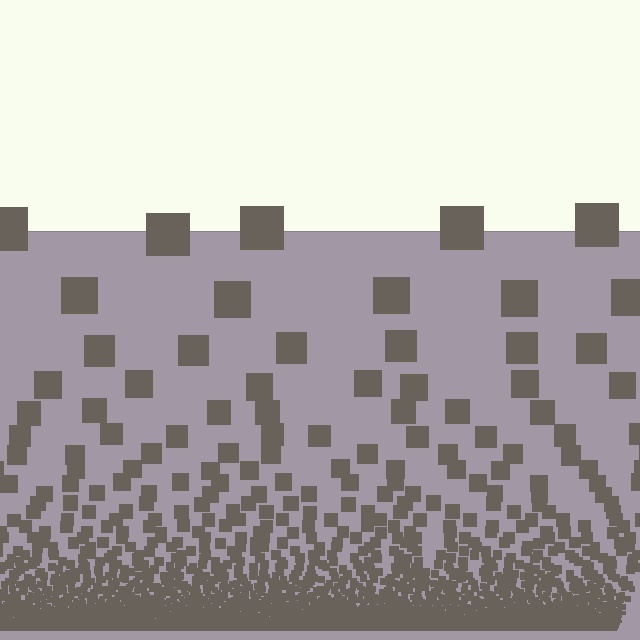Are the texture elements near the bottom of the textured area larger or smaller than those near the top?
Smaller. The gradient is inverted — elements near the bottom are smaller and denser.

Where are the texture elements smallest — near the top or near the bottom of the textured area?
Near the bottom.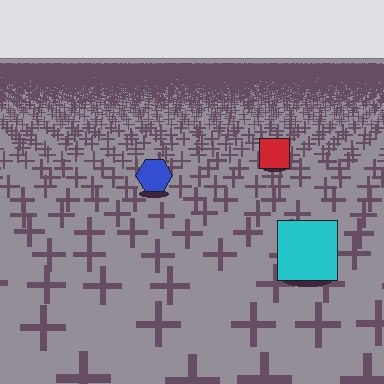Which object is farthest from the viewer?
The red square is farthest from the viewer. It appears smaller and the ground texture around it is denser.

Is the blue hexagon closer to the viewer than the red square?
Yes. The blue hexagon is closer — you can tell from the texture gradient: the ground texture is coarser near it.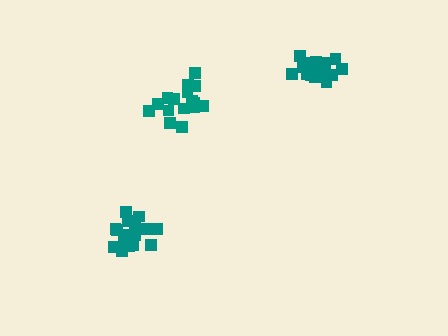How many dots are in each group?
Group 1: 16 dots, Group 2: 17 dots, Group 3: 16 dots (49 total).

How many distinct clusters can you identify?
There are 3 distinct clusters.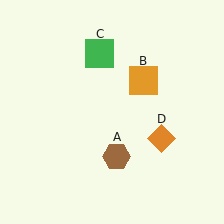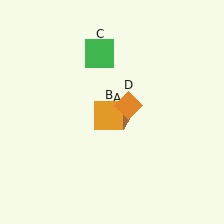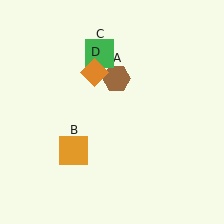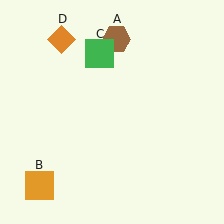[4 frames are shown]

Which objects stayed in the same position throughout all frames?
Green square (object C) remained stationary.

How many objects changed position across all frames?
3 objects changed position: brown hexagon (object A), orange square (object B), orange diamond (object D).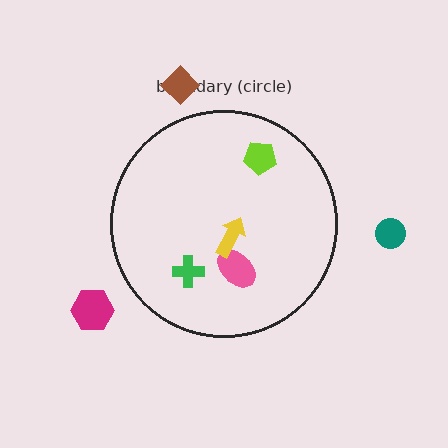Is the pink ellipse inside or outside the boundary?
Inside.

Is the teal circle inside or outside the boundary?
Outside.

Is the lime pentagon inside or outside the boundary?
Inside.